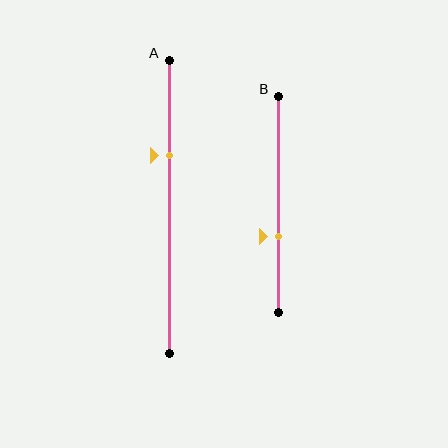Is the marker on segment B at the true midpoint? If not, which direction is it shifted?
No, the marker on segment B is shifted downward by about 15% of the segment length.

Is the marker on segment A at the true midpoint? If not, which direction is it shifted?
No, the marker on segment A is shifted upward by about 17% of the segment length.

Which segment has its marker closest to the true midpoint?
Segment B has its marker closest to the true midpoint.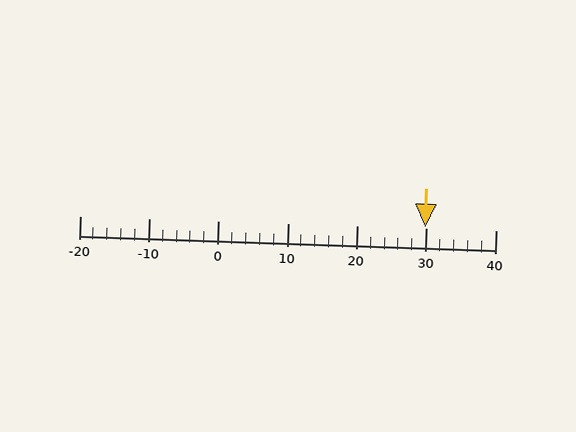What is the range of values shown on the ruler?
The ruler shows values from -20 to 40.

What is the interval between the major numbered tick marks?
The major tick marks are spaced 10 units apart.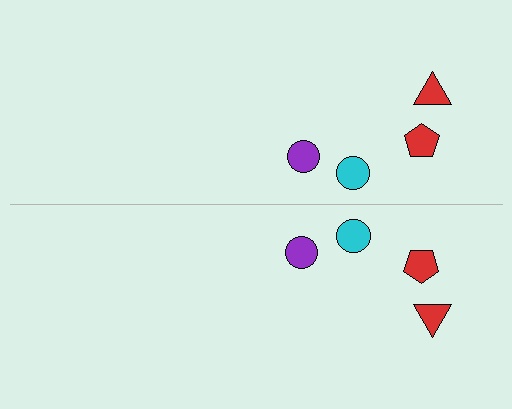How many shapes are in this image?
There are 8 shapes in this image.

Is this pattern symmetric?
Yes, this pattern has bilateral (reflection) symmetry.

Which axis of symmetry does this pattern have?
The pattern has a horizontal axis of symmetry running through the center of the image.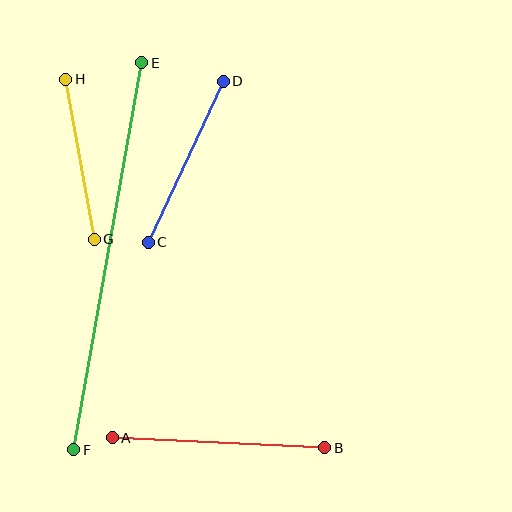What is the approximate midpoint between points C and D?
The midpoint is at approximately (186, 162) pixels.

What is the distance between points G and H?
The distance is approximately 162 pixels.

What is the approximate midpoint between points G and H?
The midpoint is at approximately (80, 159) pixels.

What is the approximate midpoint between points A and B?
The midpoint is at approximately (219, 443) pixels.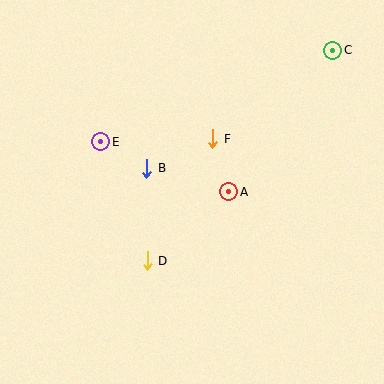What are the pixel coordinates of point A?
Point A is at (229, 192).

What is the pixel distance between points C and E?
The distance between C and E is 249 pixels.